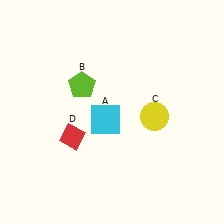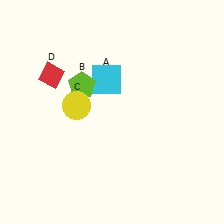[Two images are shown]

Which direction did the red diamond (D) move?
The red diamond (D) moved up.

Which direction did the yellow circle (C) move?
The yellow circle (C) moved left.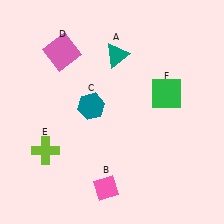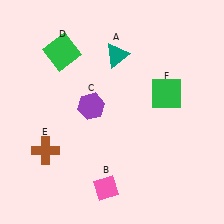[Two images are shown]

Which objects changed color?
C changed from teal to purple. D changed from pink to green. E changed from lime to brown.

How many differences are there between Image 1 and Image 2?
There are 3 differences between the two images.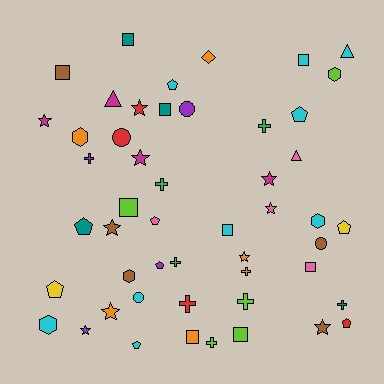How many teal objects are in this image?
There are 4 teal objects.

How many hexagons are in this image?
There are 5 hexagons.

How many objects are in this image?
There are 50 objects.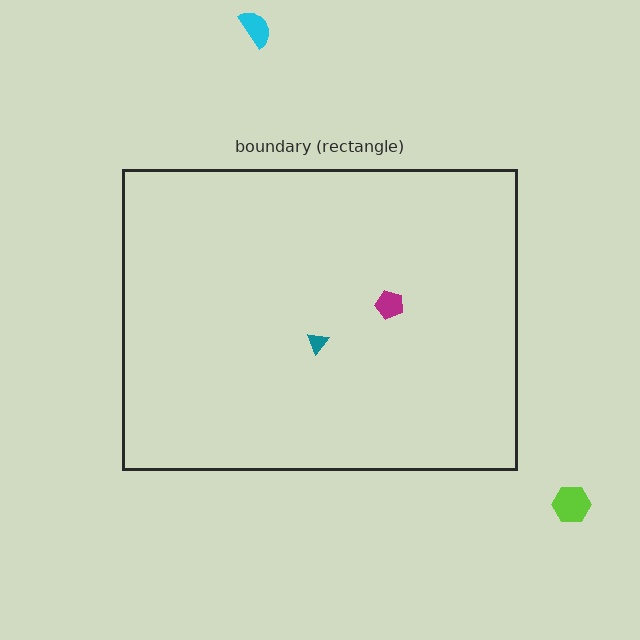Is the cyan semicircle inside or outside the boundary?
Outside.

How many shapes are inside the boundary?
2 inside, 2 outside.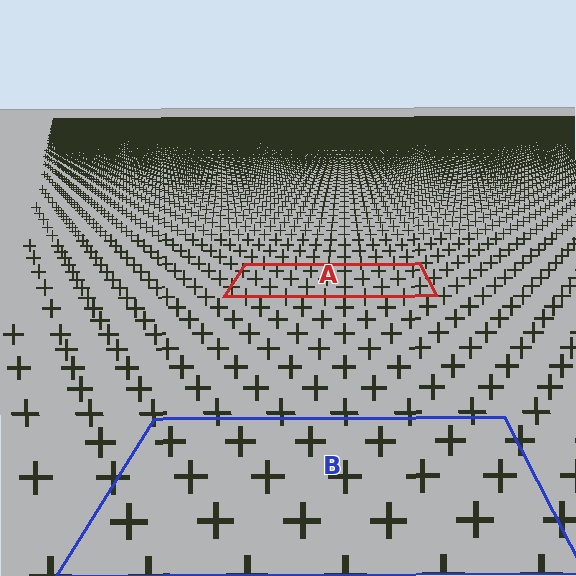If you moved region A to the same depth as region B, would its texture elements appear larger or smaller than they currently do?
They would appear larger. At a closer depth, the same texture elements are projected at a bigger on-screen size.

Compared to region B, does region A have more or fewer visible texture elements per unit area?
Region A has more texture elements per unit area — they are packed more densely because it is farther away.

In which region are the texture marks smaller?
The texture marks are smaller in region A, because it is farther away.